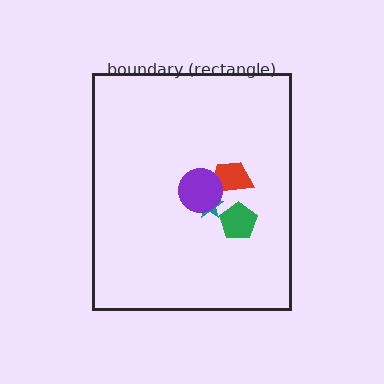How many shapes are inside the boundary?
4 inside, 0 outside.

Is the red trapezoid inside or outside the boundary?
Inside.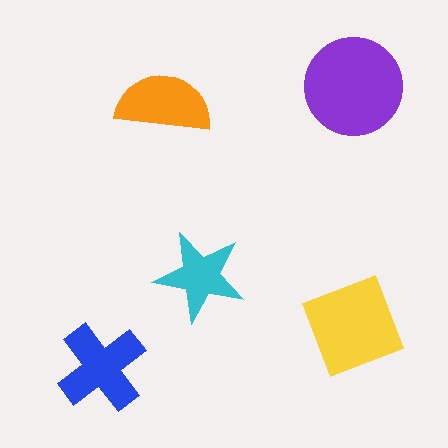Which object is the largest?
The purple circle.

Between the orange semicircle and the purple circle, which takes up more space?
The purple circle.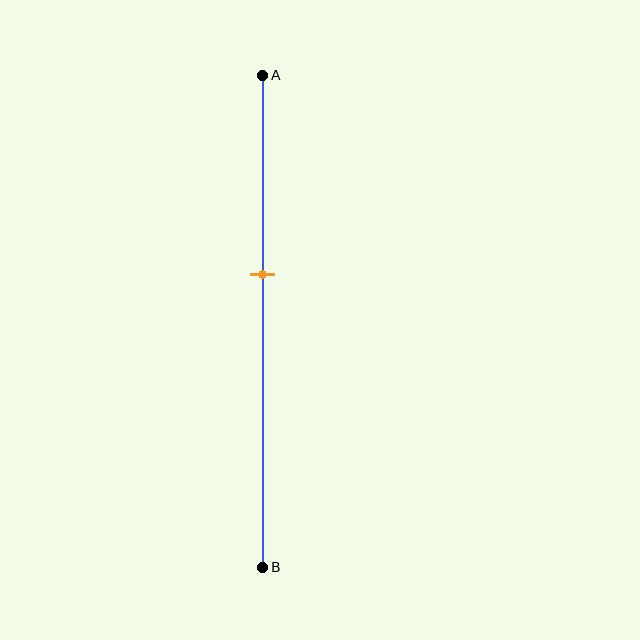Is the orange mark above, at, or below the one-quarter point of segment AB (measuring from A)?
The orange mark is below the one-quarter point of segment AB.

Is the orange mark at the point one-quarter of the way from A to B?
No, the mark is at about 40% from A, not at the 25% one-quarter point.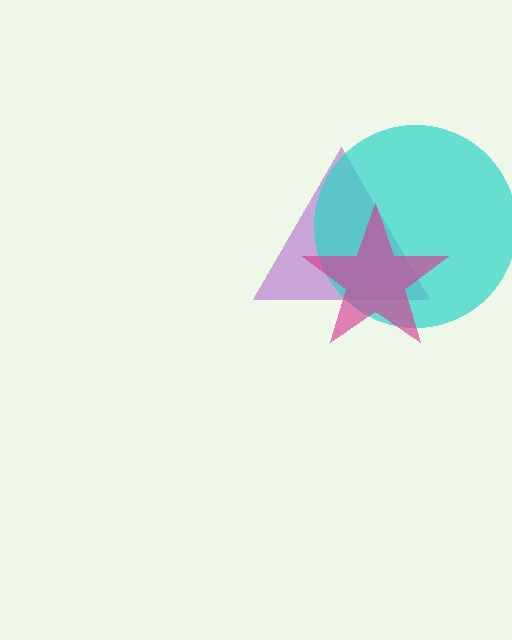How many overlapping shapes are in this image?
There are 3 overlapping shapes in the image.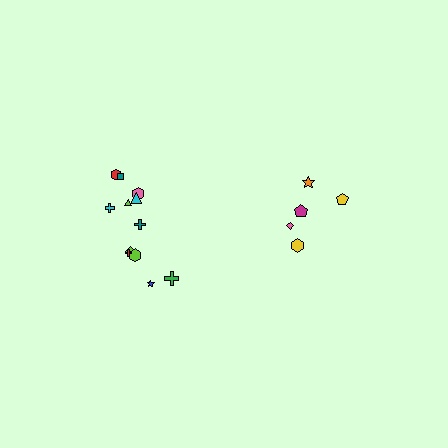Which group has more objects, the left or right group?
The left group.